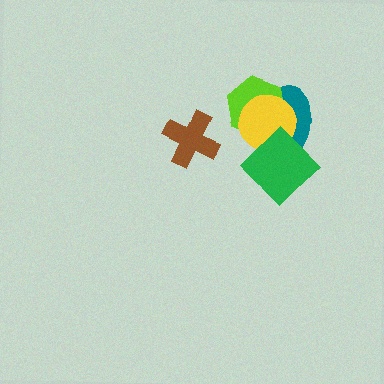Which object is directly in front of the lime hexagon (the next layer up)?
The yellow circle is directly in front of the lime hexagon.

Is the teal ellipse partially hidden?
Yes, it is partially covered by another shape.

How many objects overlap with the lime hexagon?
3 objects overlap with the lime hexagon.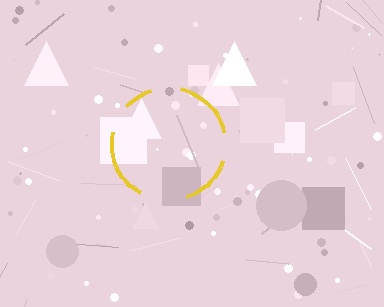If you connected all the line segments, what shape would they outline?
They would outline a circle.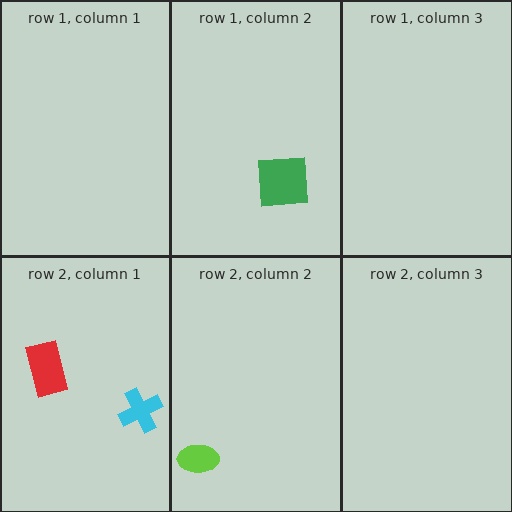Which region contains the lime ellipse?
The row 2, column 2 region.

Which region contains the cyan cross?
The row 2, column 1 region.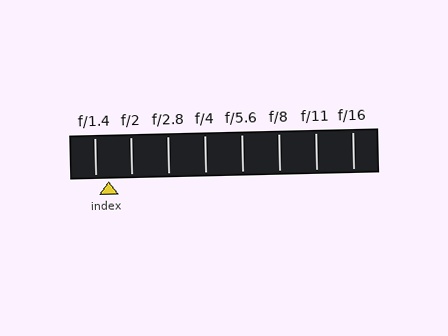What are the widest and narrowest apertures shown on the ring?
The widest aperture shown is f/1.4 and the narrowest is f/16.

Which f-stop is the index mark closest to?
The index mark is closest to f/1.4.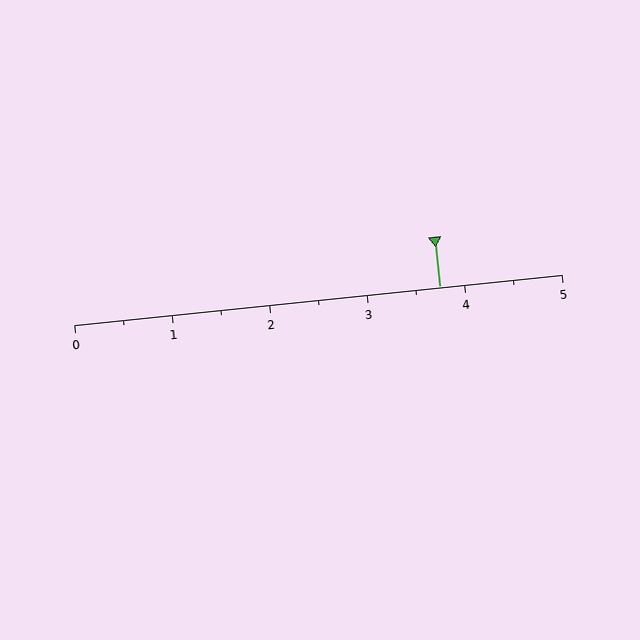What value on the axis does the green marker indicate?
The marker indicates approximately 3.8.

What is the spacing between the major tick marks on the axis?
The major ticks are spaced 1 apart.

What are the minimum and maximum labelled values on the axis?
The axis runs from 0 to 5.